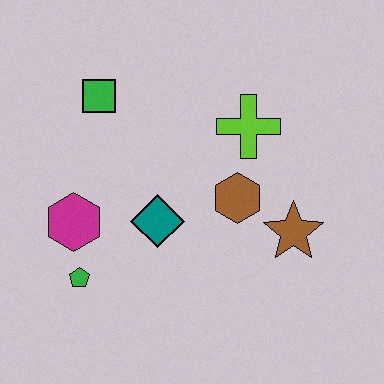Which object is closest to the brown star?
The brown hexagon is closest to the brown star.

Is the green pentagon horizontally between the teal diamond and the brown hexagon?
No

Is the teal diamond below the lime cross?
Yes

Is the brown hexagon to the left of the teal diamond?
No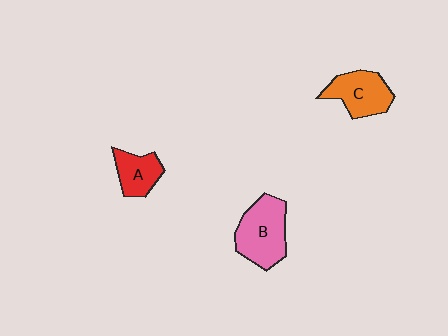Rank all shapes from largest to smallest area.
From largest to smallest: B (pink), C (orange), A (red).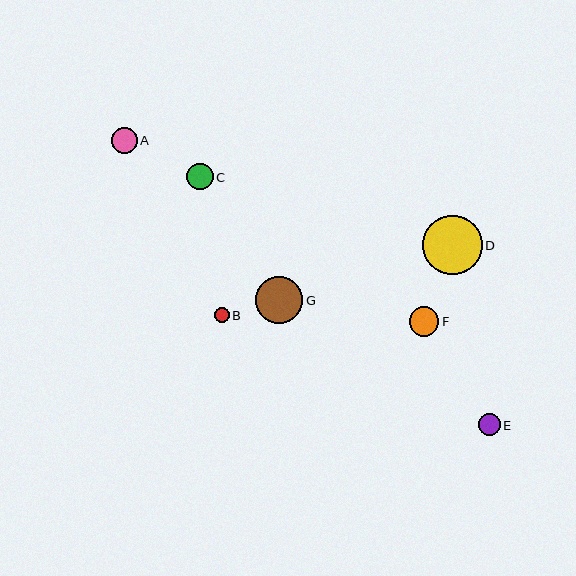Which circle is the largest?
Circle D is the largest with a size of approximately 60 pixels.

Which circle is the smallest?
Circle B is the smallest with a size of approximately 15 pixels.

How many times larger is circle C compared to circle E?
Circle C is approximately 1.2 times the size of circle E.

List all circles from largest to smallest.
From largest to smallest: D, G, F, C, A, E, B.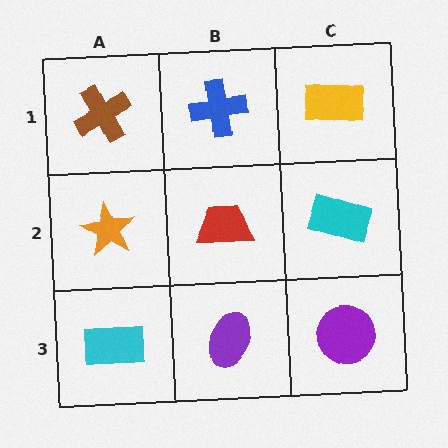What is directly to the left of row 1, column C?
A blue cross.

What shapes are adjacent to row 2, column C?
A yellow rectangle (row 1, column C), a purple circle (row 3, column C), a red trapezoid (row 2, column B).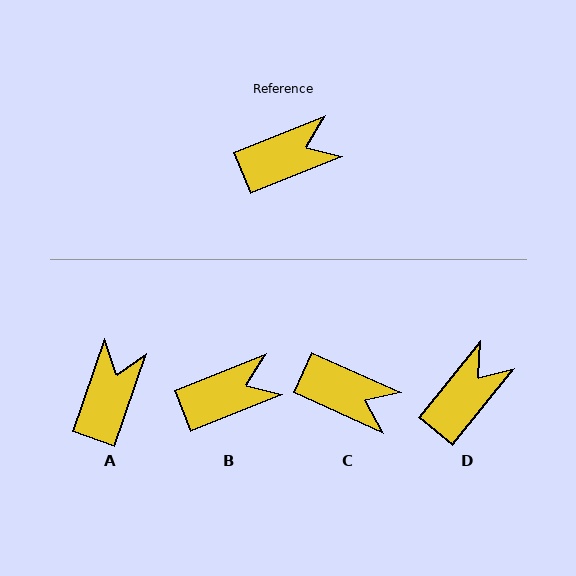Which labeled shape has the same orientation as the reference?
B.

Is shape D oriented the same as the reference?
No, it is off by about 29 degrees.